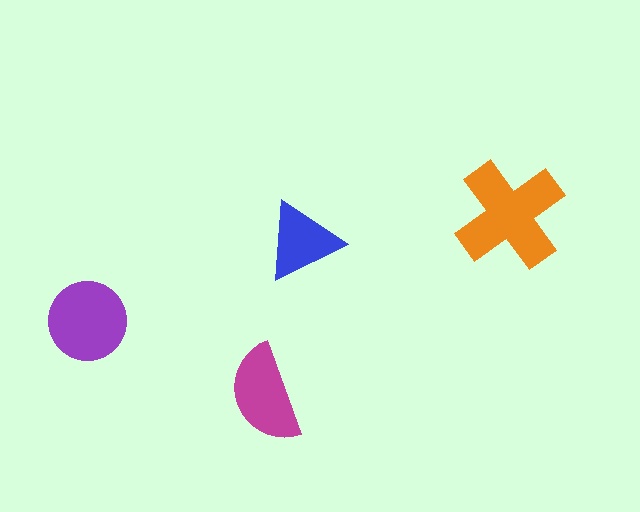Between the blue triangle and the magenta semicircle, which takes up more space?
The magenta semicircle.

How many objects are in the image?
There are 4 objects in the image.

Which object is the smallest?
The blue triangle.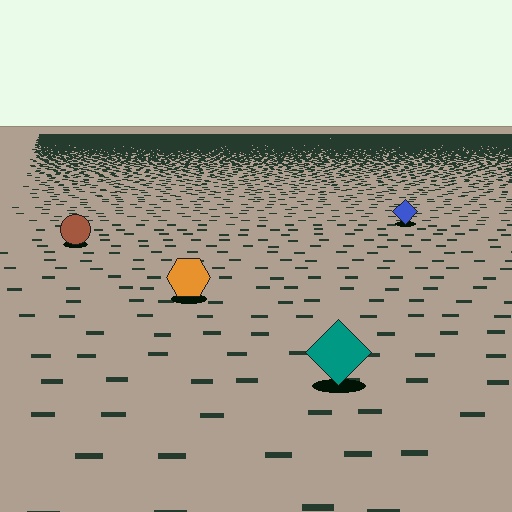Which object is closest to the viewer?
The teal diamond is closest. The texture marks near it are larger and more spread out.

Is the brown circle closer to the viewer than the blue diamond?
Yes. The brown circle is closer — you can tell from the texture gradient: the ground texture is coarser near it.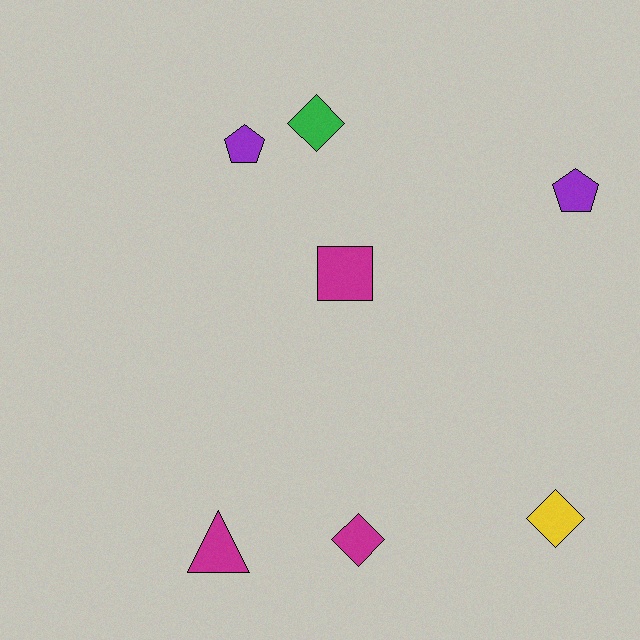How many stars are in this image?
There are no stars.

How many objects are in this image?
There are 7 objects.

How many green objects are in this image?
There is 1 green object.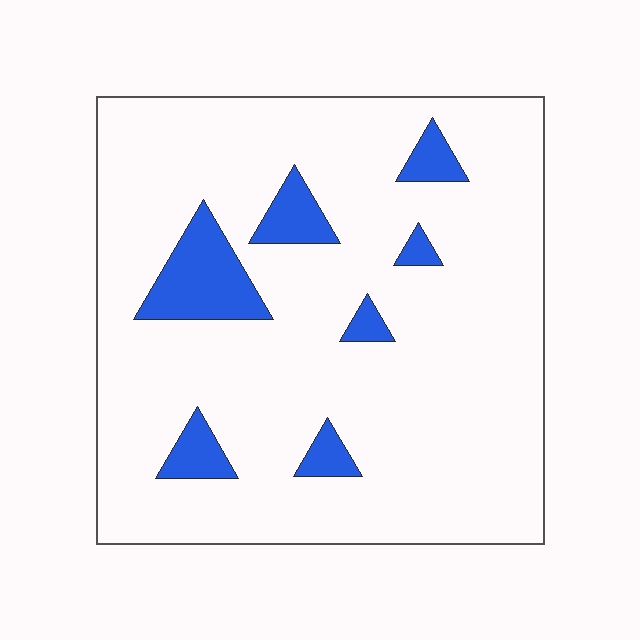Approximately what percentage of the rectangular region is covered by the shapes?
Approximately 10%.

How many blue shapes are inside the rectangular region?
7.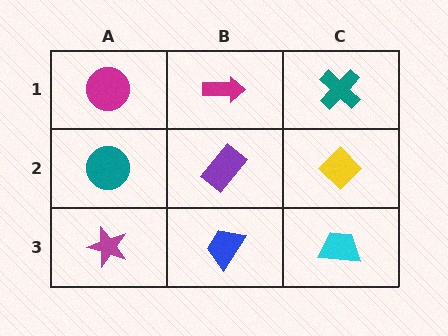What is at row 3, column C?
A cyan trapezoid.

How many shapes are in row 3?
3 shapes.